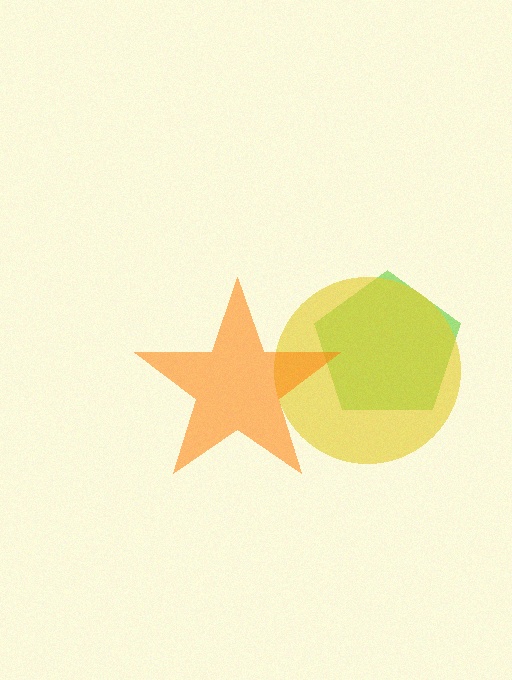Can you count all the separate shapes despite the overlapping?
Yes, there are 3 separate shapes.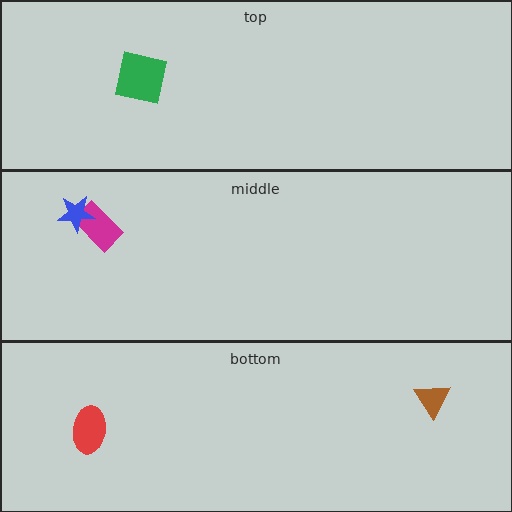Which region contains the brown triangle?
The bottom region.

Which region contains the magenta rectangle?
The middle region.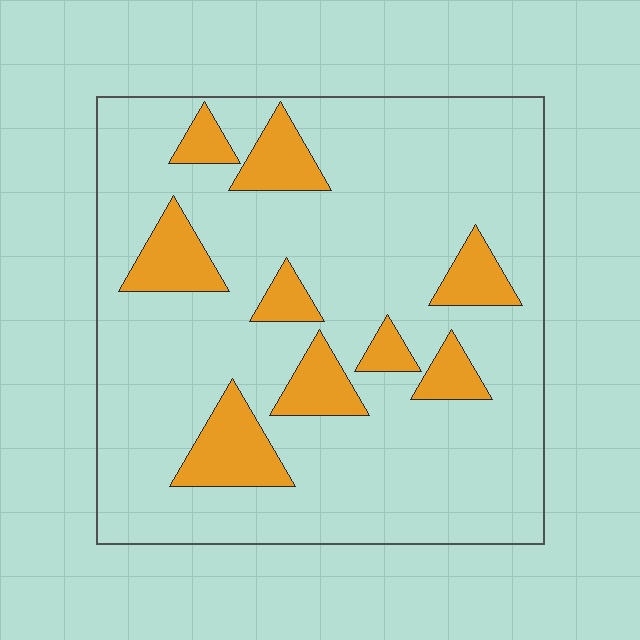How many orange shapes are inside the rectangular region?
9.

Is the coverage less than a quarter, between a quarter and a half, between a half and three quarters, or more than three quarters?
Less than a quarter.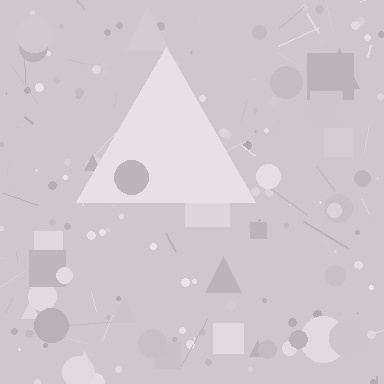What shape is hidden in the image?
A triangle is hidden in the image.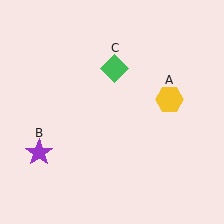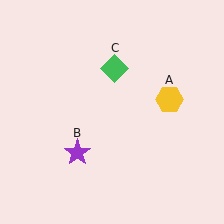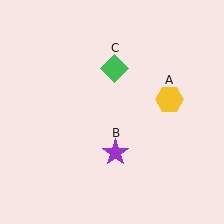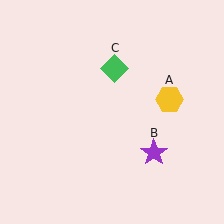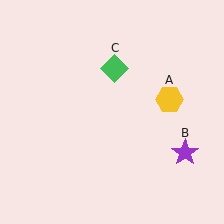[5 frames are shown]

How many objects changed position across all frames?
1 object changed position: purple star (object B).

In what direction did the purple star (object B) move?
The purple star (object B) moved right.